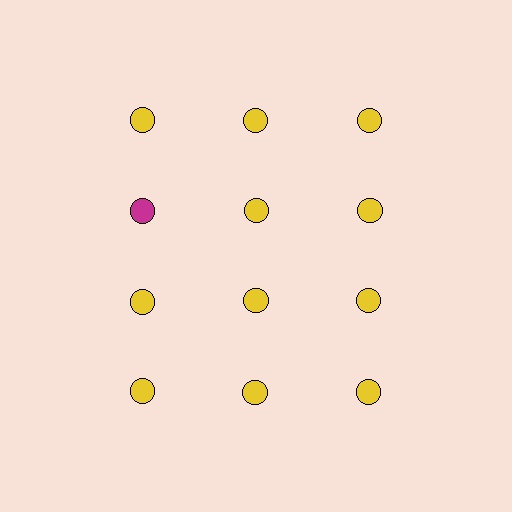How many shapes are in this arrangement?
There are 12 shapes arranged in a grid pattern.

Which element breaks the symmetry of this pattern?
The magenta circle in the second row, leftmost column breaks the symmetry. All other shapes are yellow circles.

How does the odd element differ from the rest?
It has a different color: magenta instead of yellow.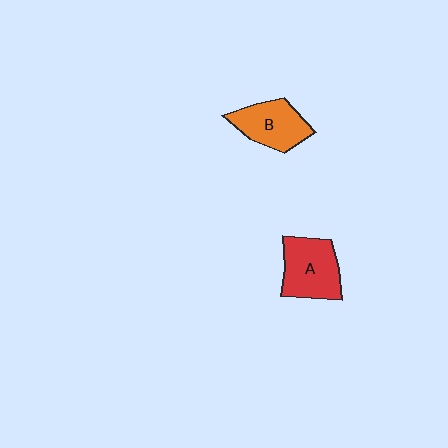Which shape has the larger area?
Shape A (red).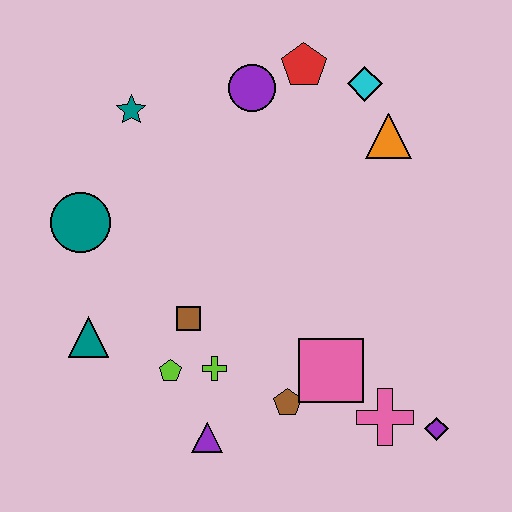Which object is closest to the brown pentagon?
The pink square is closest to the brown pentagon.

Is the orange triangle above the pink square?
Yes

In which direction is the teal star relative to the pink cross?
The teal star is above the pink cross.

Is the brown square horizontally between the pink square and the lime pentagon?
Yes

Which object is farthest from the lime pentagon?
The cyan diamond is farthest from the lime pentagon.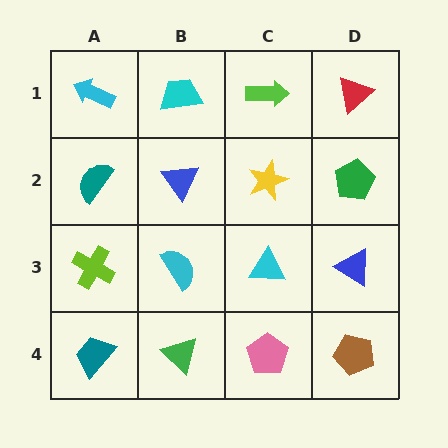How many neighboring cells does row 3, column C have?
4.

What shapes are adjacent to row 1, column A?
A teal semicircle (row 2, column A), a cyan trapezoid (row 1, column B).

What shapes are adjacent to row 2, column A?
A cyan arrow (row 1, column A), a lime cross (row 3, column A), a blue triangle (row 2, column B).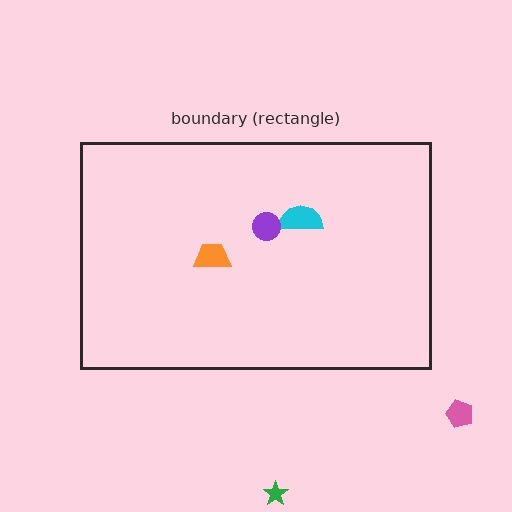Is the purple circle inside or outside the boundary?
Inside.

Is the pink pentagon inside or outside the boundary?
Outside.